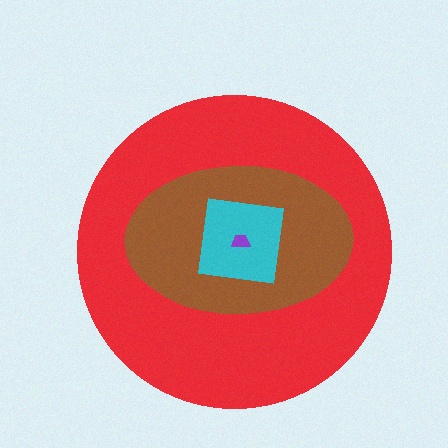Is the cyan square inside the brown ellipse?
Yes.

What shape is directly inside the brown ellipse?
The cyan square.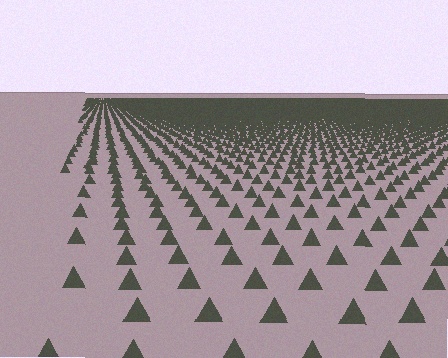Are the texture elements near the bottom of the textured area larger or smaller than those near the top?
Larger. Near the bottom, elements are closer to the viewer and appear at a bigger on-screen size.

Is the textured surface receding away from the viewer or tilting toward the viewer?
The surface is receding away from the viewer. Texture elements get smaller and denser toward the top.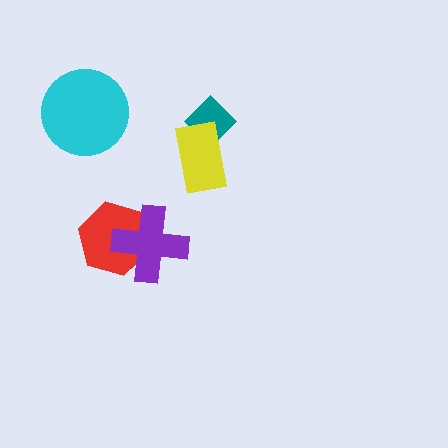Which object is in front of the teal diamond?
The yellow rectangle is in front of the teal diamond.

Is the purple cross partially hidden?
No, no other shape covers it.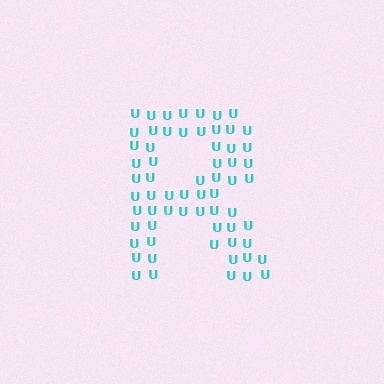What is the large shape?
The large shape is the letter R.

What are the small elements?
The small elements are letter U's.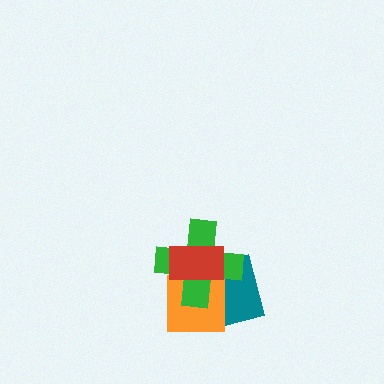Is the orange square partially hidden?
Yes, it is partially covered by another shape.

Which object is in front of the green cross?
The red rectangle is in front of the green cross.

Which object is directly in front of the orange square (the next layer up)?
The green cross is directly in front of the orange square.